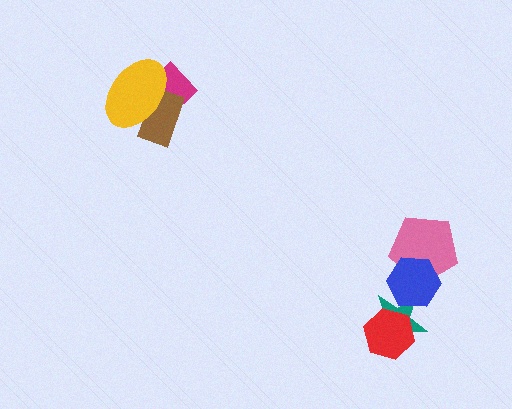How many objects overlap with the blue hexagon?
2 objects overlap with the blue hexagon.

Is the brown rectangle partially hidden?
Yes, it is partially covered by another shape.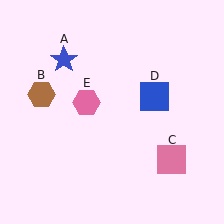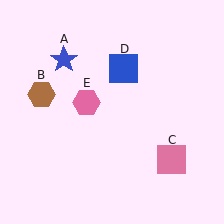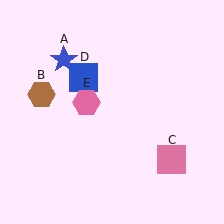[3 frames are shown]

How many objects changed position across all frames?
1 object changed position: blue square (object D).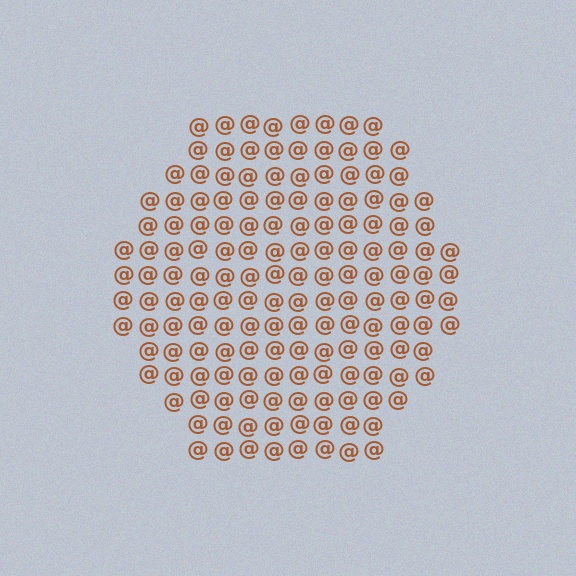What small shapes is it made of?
It is made of small at signs.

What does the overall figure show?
The overall figure shows a hexagon.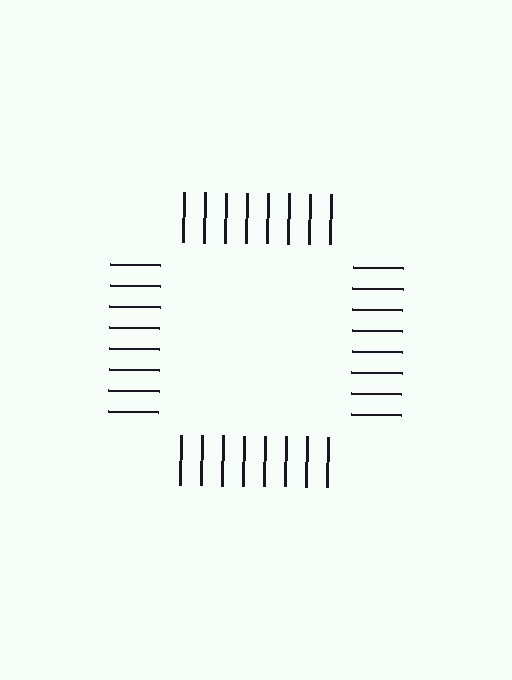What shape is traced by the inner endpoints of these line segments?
An illusory square — the line segments terminate on its edges but no continuous stroke is drawn.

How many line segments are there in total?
32 — 8 along each of the 4 edges.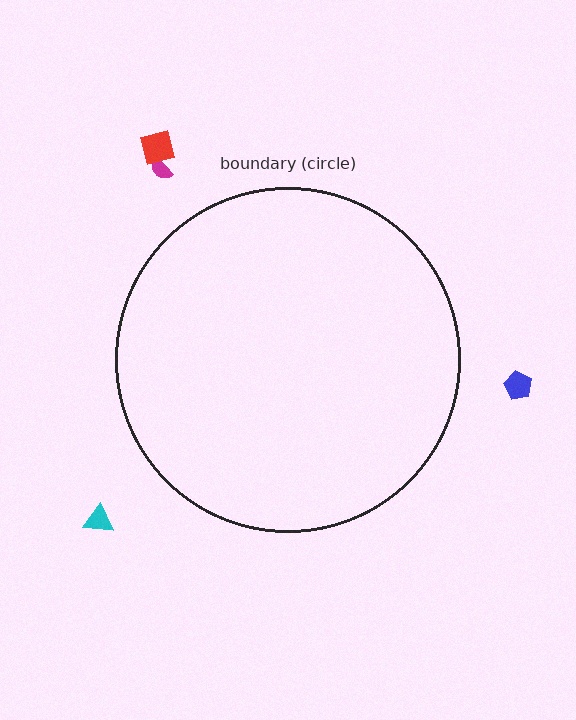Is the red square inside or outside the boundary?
Outside.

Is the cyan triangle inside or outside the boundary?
Outside.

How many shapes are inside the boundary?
0 inside, 4 outside.